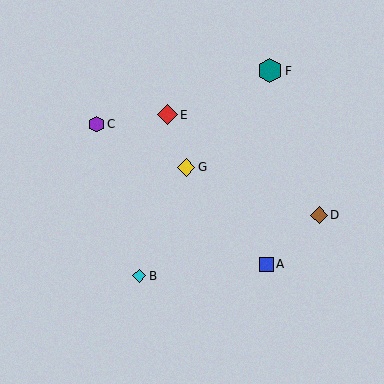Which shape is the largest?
The teal hexagon (labeled F) is the largest.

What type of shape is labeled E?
Shape E is a red diamond.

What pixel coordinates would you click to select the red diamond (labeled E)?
Click at (168, 115) to select the red diamond E.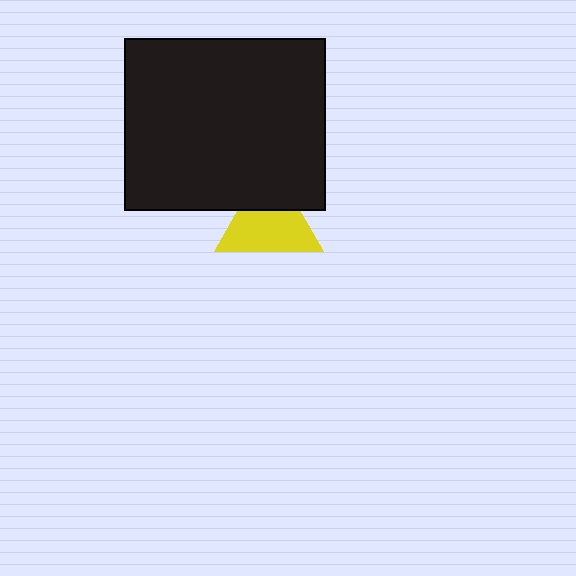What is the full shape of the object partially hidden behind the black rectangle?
The partially hidden object is a yellow triangle.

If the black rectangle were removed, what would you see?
You would see the complete yellow triangle.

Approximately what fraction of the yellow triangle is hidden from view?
Roughly 34% of the yellow triangle is hidden behind the black rectangle.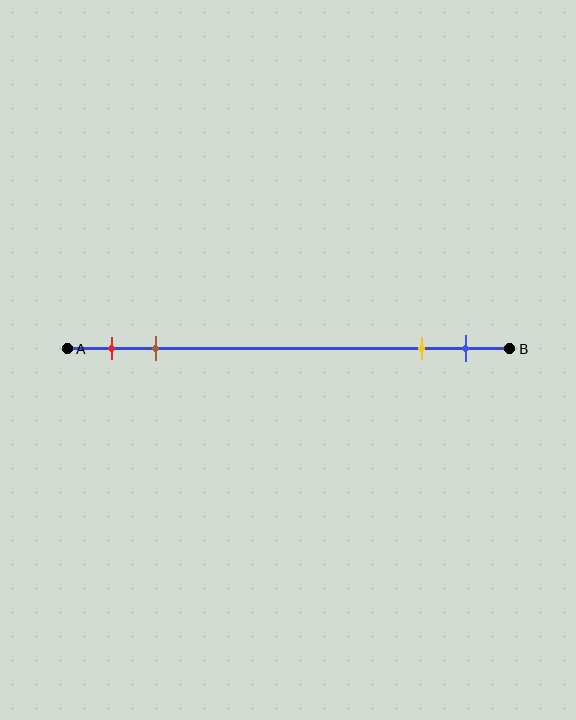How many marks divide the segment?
There are 4 marks dividing the segment.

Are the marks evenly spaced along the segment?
No, the marks are not evenly spaced.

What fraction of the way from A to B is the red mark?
The red mark is approximately 10% (0.1) of the way from A to B.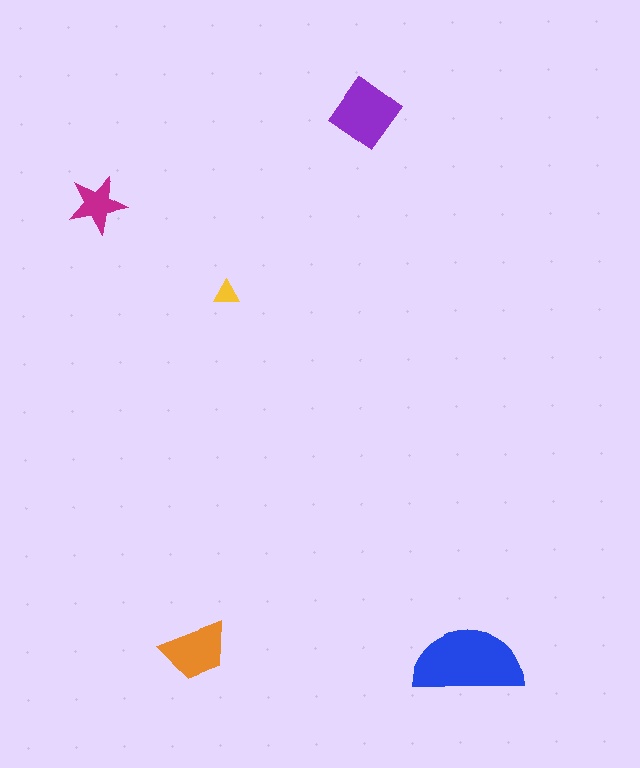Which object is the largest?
The blue semicircle.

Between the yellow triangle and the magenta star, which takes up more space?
The magenta star.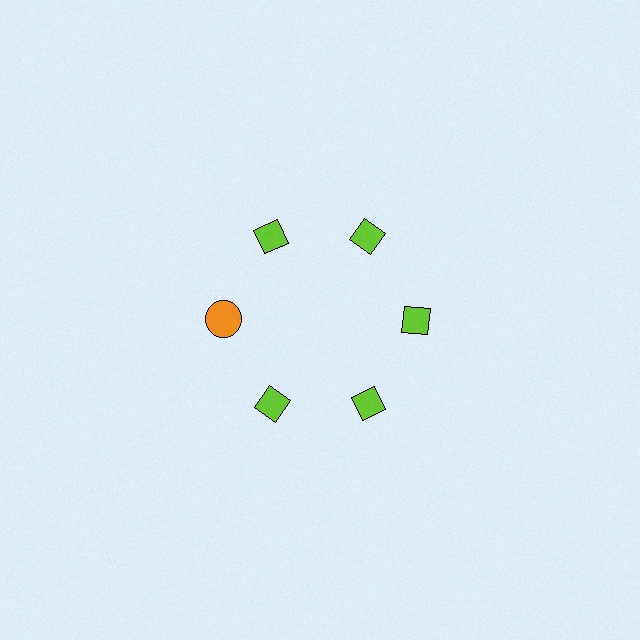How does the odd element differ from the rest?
It differs in both color (orange instead of lime) and shape (circle instead of diamond).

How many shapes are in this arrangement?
There are 6 shapes arranged in a ring pattern.